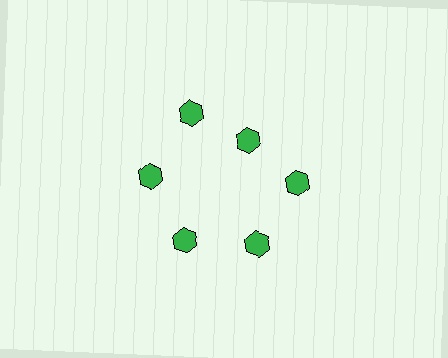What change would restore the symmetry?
The symmetry would be restored by moving it outward, back onto the ring so that all 6 hexagons sit at equal angles and equal distance from the center.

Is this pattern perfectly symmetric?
No. The 6 green hexagons are arranged in a ring, but one element near the 1 o'clock position is pulled inward toward the center, breaking the 6-fold rotational symmetry.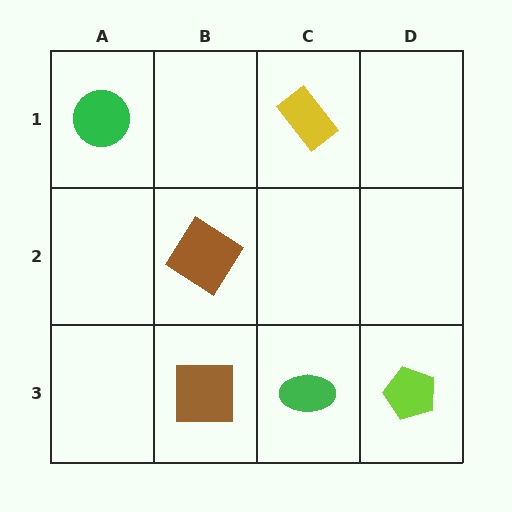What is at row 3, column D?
A lime pentagon.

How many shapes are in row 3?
3 shapes.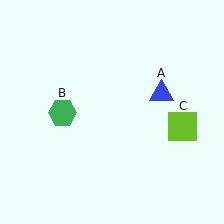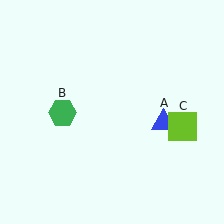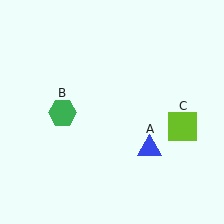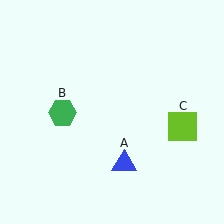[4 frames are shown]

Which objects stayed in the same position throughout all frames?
Green hexagon (object B) and lime square (object C) remained stationary.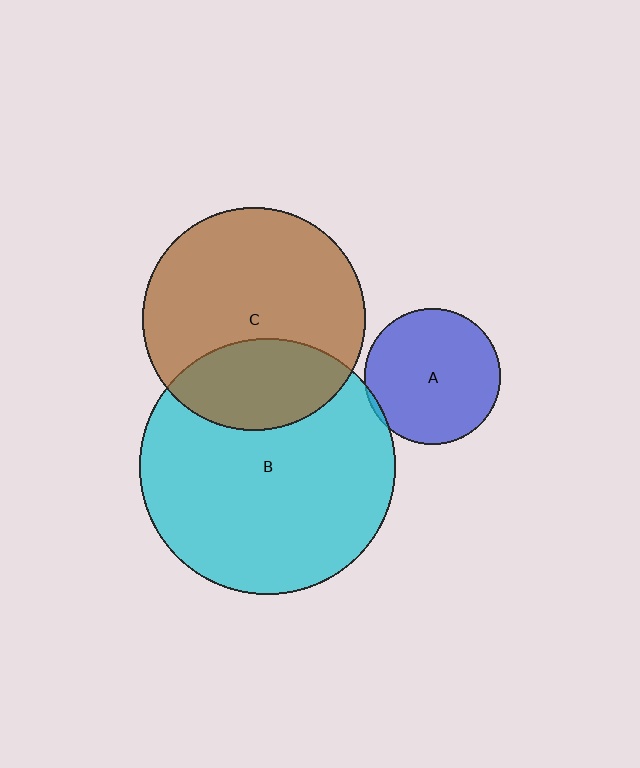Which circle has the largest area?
Circle B (cyan).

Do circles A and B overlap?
Yes.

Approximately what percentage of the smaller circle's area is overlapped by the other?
Approximately 5%.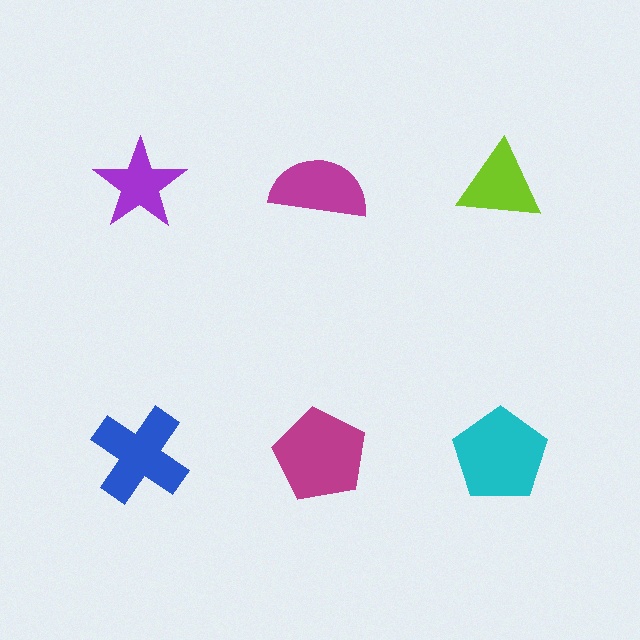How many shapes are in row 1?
3 shapes.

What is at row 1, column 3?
A lime triangle.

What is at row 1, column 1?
A purple star.